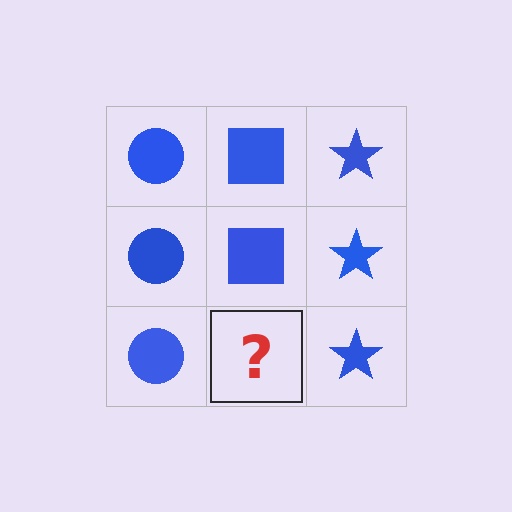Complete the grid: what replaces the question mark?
The question mark should be replaced with a blue square.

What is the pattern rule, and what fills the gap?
The rule is that each column has a consistent shape. The gap should be filled with a blue square.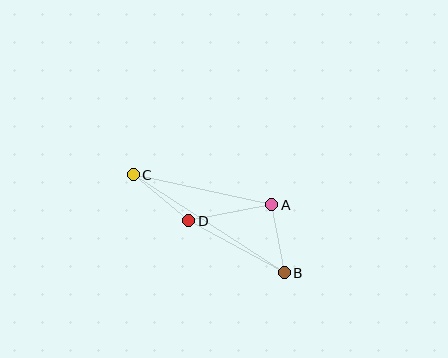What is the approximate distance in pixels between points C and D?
The distance between C and D is approximately 72 pixels.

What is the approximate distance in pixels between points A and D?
The distance between A and D is approximately 84 pixels.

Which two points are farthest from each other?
Points B and C are farthest from each other.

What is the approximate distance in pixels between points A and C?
The distance between A and C is approximately 142 pixels.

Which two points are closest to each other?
Points A and B are closest to each other.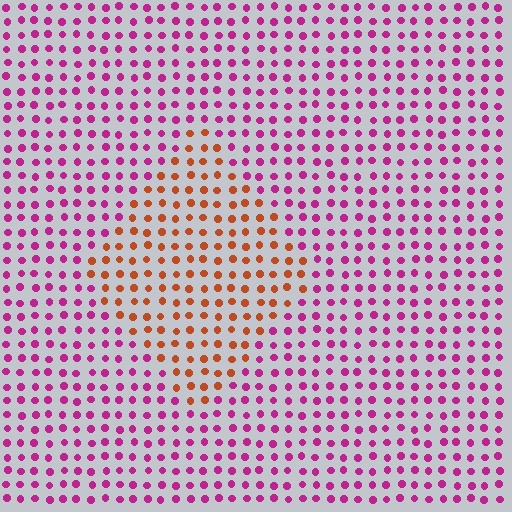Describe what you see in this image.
The image is filled with small magenta elements in a uniform arrangement. A diamond-shaped region is visible where the elements are tinted to a slightly different hue, forming a subtle color boundary.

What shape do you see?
I see a diamond.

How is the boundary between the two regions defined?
The boundary is defined purely by a slight shift in hue (about 58 degrees). Spacing, size, and orientation are identical on both sides.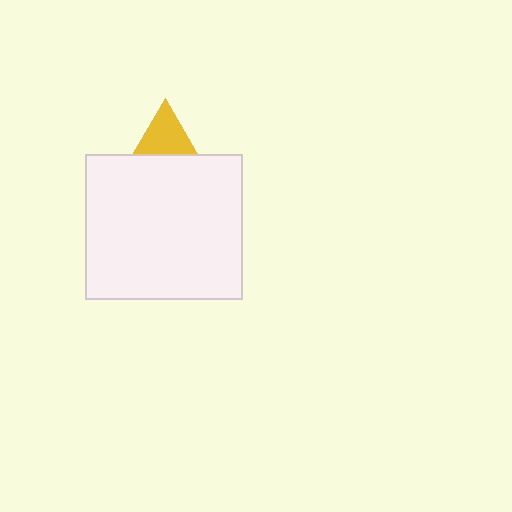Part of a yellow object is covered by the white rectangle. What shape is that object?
It is a triangle.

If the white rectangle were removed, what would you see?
You would see the complete yellow triangle.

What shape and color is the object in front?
The object in front is a white rectangle.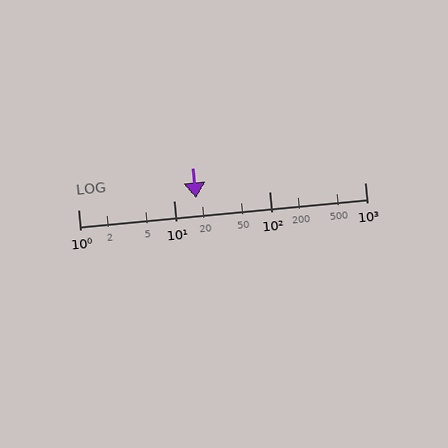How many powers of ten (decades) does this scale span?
The scale spans 3 decades, from 1 to 1000.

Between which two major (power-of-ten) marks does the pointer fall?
The pointer is between 10 and 100.